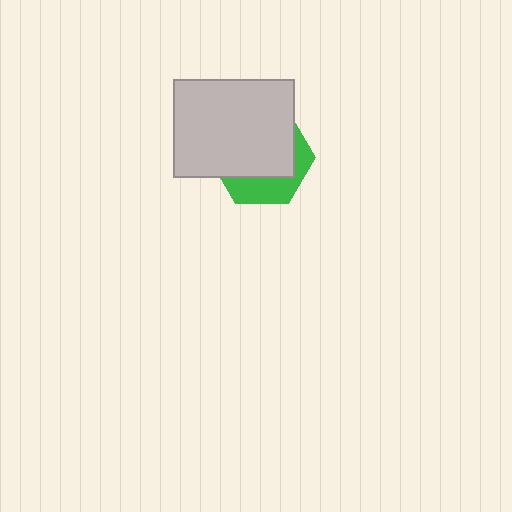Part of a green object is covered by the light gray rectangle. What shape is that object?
It is a hexagon.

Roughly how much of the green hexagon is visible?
A small part of it is visible (roughly 33%).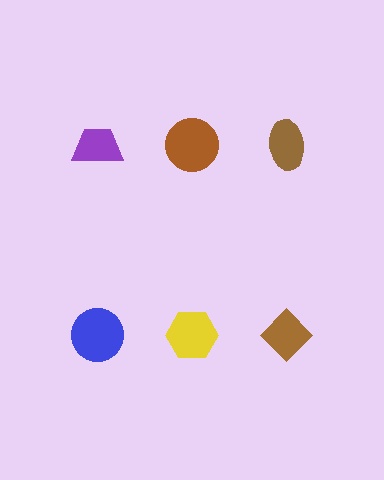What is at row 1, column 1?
A purple trapezoid.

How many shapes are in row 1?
3 shapes.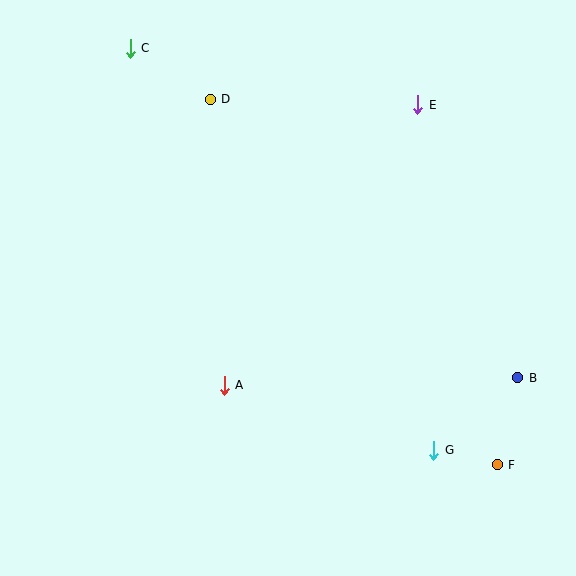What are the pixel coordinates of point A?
Point A is at (224, 385).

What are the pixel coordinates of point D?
Point D is at (210, 99).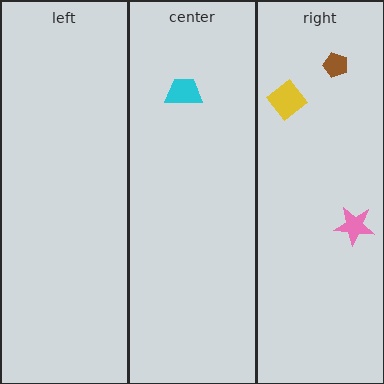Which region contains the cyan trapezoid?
The center region.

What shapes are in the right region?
The yellow diamond, the pink star, the brown pentagon.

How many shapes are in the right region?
3.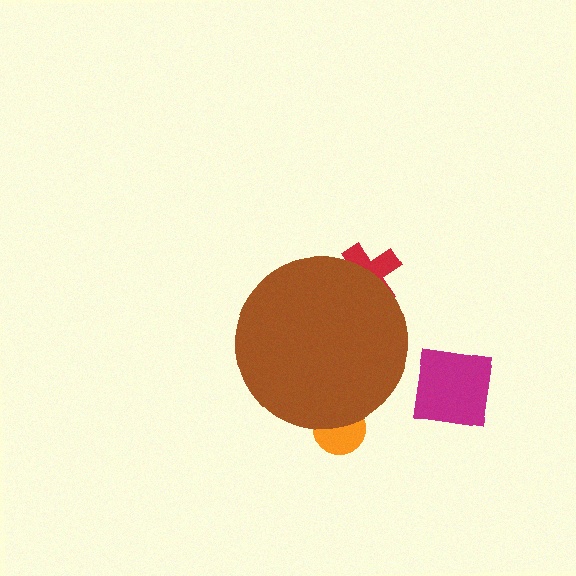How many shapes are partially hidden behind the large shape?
2 shapes are partially hidden.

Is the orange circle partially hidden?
Yes, the orange circle is partially hidden behind the brown circle.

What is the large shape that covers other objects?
A brown circle.